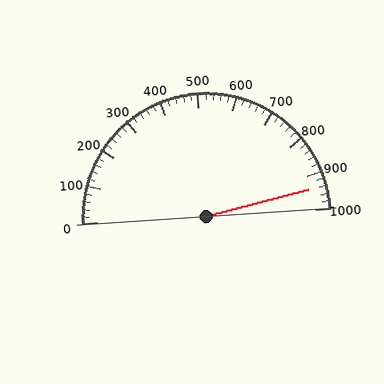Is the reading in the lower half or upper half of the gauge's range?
The reading is in the upper half of the range (0 to 1000).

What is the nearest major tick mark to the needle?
The nearest major tick mark is 900.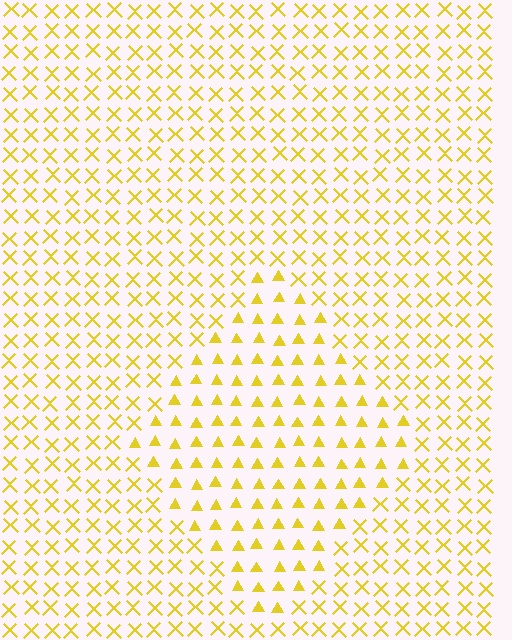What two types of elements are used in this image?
The image uses triangles inside the diamond region and X marks outside it.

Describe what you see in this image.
The image is filled with small yellow elements arranged in a uniform grid. A diamond-shaped region contains triangles, while the surrounding area contains X marks. The boundary is defined purely by the change in element shape.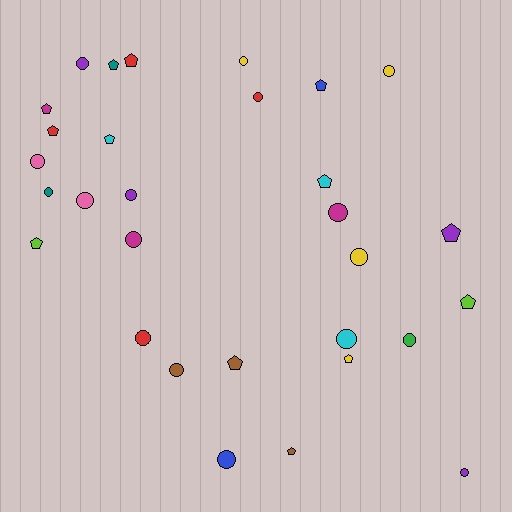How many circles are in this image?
There are 17 circles.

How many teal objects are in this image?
There are 2 teal objects.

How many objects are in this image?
There are 30 objects.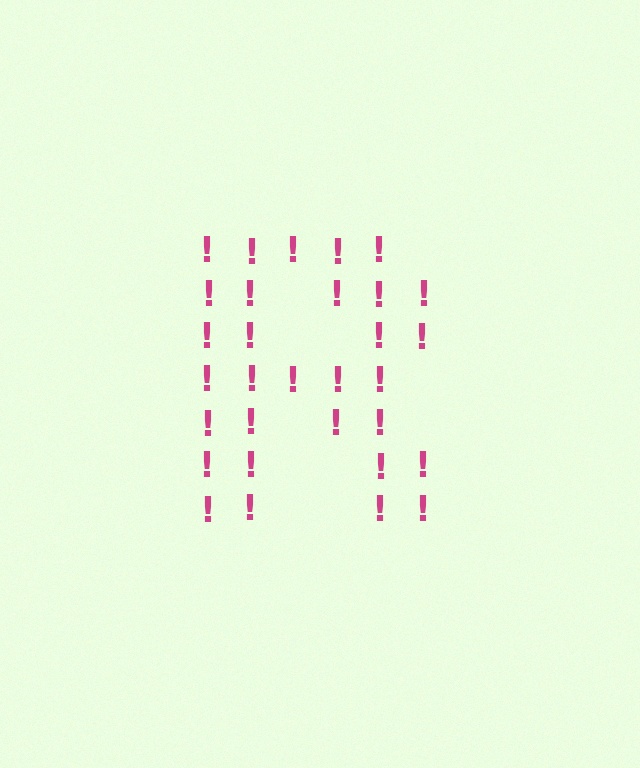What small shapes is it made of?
It is made of small exclamation marks.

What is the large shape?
The large shape is the letter R.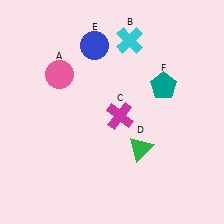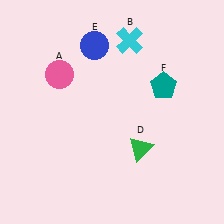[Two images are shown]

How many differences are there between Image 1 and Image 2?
There is 1 difference between the two images.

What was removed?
The magenta cross (C) was removed in Image 2.